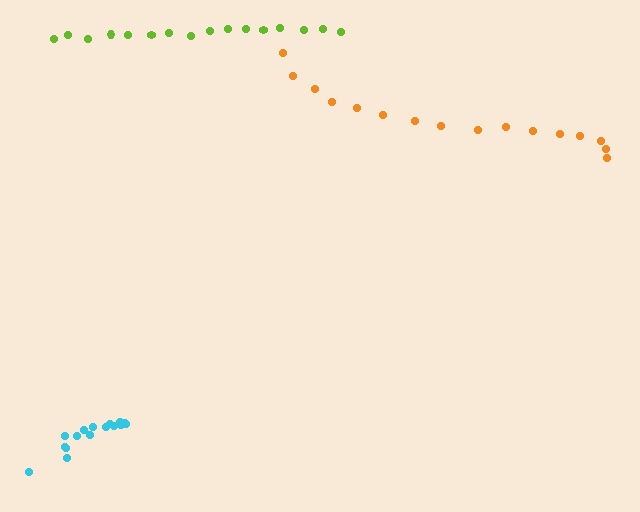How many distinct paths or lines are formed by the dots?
There are 3 distinct paths.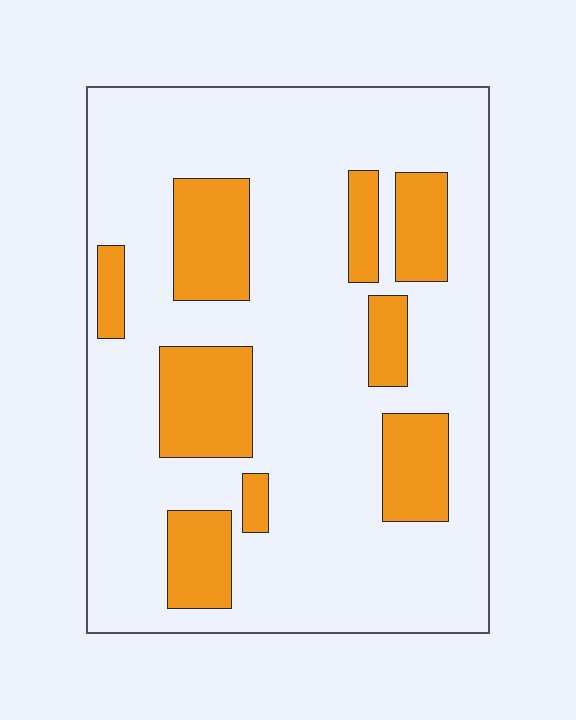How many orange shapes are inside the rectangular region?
9.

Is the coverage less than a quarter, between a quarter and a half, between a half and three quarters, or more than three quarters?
Less than a quarter.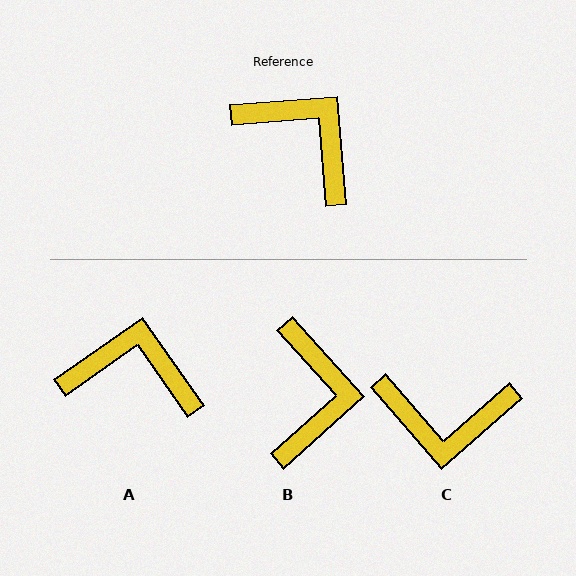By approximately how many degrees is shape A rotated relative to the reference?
Approximately 31 degrees counter-clockwise.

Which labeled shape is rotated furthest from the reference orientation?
C, about 143 degrees away.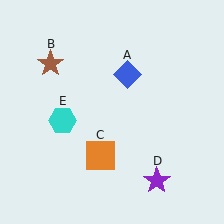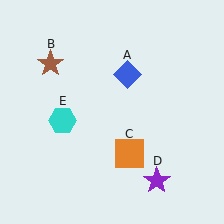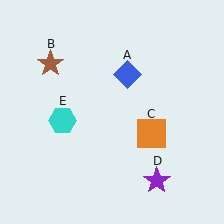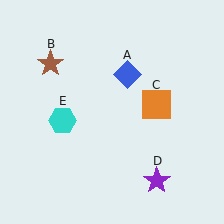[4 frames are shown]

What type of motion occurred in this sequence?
The orange square (object C) rotated counterclockwise around the center of the scene.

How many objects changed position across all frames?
1 object changed position: orange square (object C).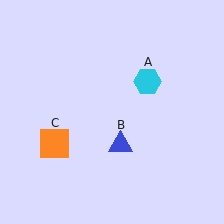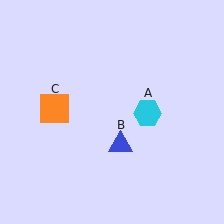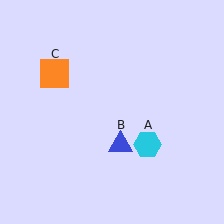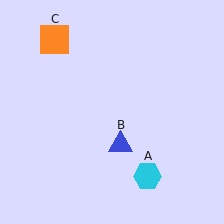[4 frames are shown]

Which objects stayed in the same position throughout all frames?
Blue triangle (object B) remained stationary.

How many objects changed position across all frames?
2 objects changed position: cyan hexagon (object A), orange square (object C).